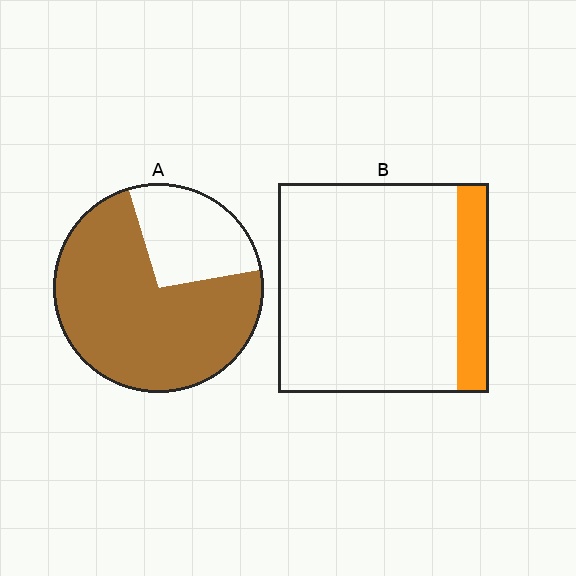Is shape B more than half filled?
No.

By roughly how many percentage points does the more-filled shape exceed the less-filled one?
By roughly 60 percentage points (A over B).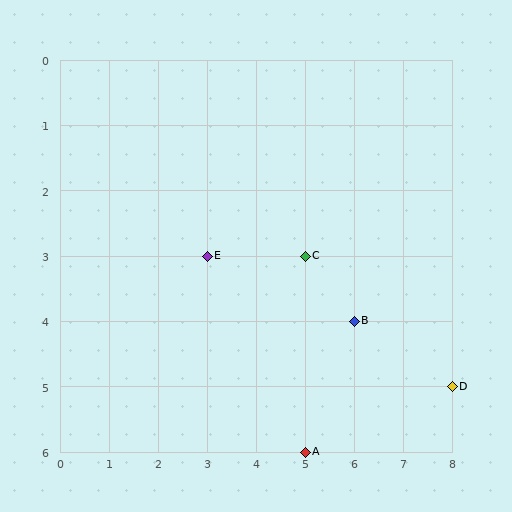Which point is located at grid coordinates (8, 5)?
Point D is at (8, 5).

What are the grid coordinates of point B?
Point B is at grid coordinates (6, 4).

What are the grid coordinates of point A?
Point A is at grid coordinates (5, 6).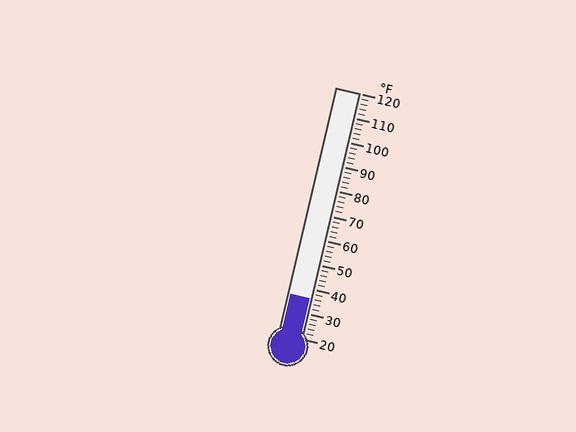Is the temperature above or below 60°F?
The temperature is below 60°F.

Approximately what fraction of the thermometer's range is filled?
The thermometer is filled to approximately 15% of its range.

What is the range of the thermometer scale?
The thermometer scale ranges from 20°F to 120°F.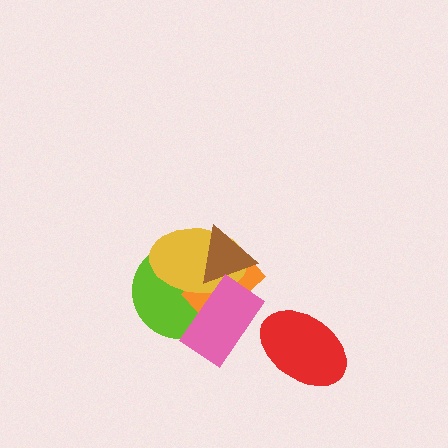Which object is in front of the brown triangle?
The pink rectangle is in front of the brown triangle.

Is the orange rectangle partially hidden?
Yes, it is partially covered by another shape.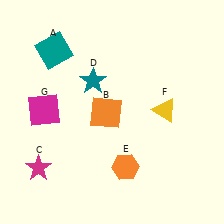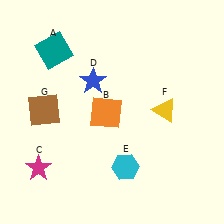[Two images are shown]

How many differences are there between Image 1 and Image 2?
There are 3 differences between the two images.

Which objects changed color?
D changed from teal to blue. E changed from orange to cyan. G changed from magenta to brown.